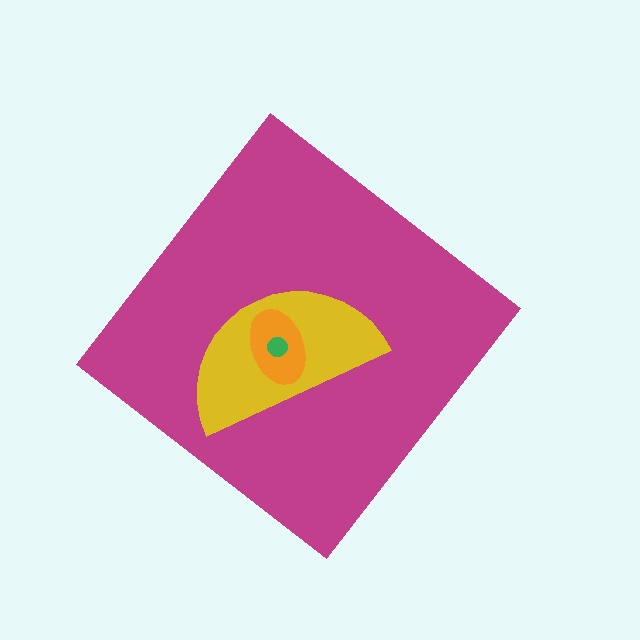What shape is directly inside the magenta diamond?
The yellow semicircle.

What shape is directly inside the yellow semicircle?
The orange ellipse.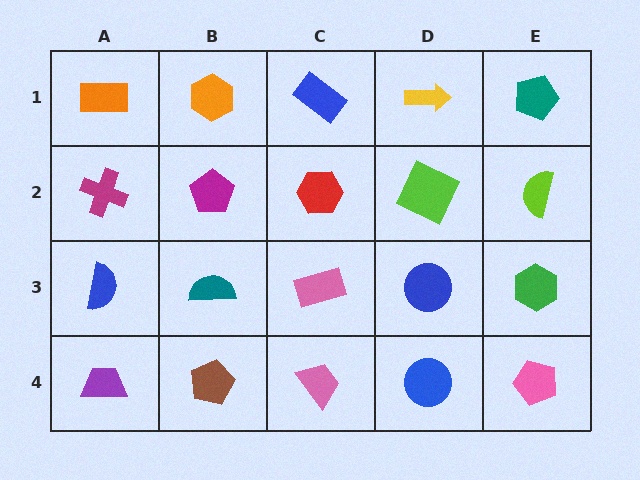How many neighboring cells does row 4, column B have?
3.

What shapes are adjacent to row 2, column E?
A teal pentagon (row 1, column E), a green hexagon (row 3, column E), a lime square (row 2, column D).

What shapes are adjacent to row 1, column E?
A lime semicircle (row 2, column E), a yellow arrow (row 1, column D).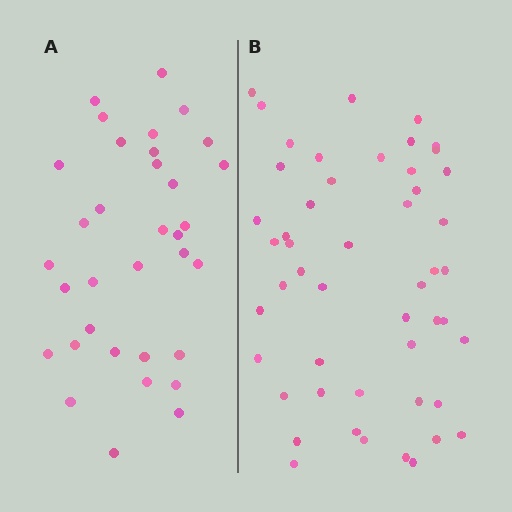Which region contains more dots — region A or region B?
Region B (the right region) has more dots.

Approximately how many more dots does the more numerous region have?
Region B has approximately 15 more dots than region A.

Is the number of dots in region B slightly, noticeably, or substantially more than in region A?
Region B has substantially more. The ratio is roughly 1.5 to 1.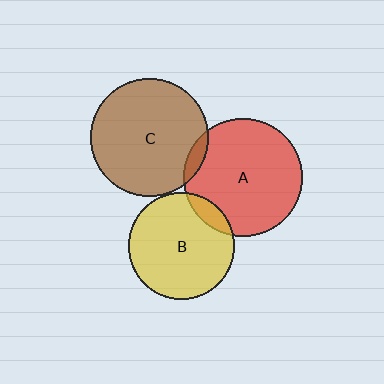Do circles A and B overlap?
Yes.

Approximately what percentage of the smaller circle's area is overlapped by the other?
Approximately 10%.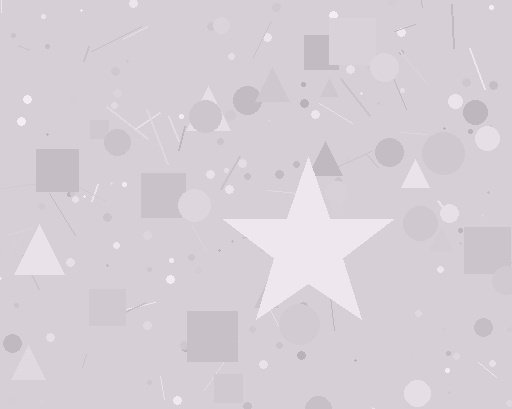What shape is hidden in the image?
A star is hidden in the image.